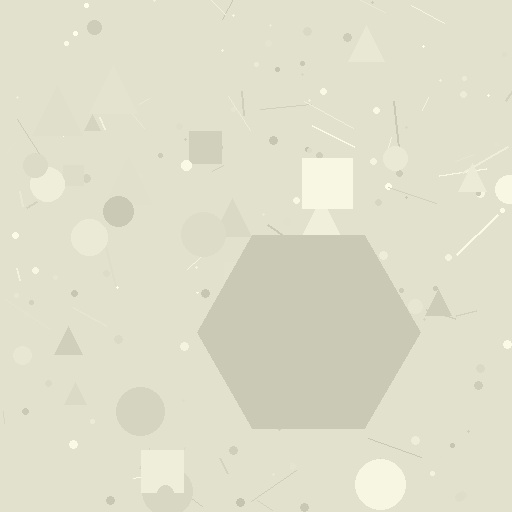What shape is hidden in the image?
A hexagon is hidden in the image.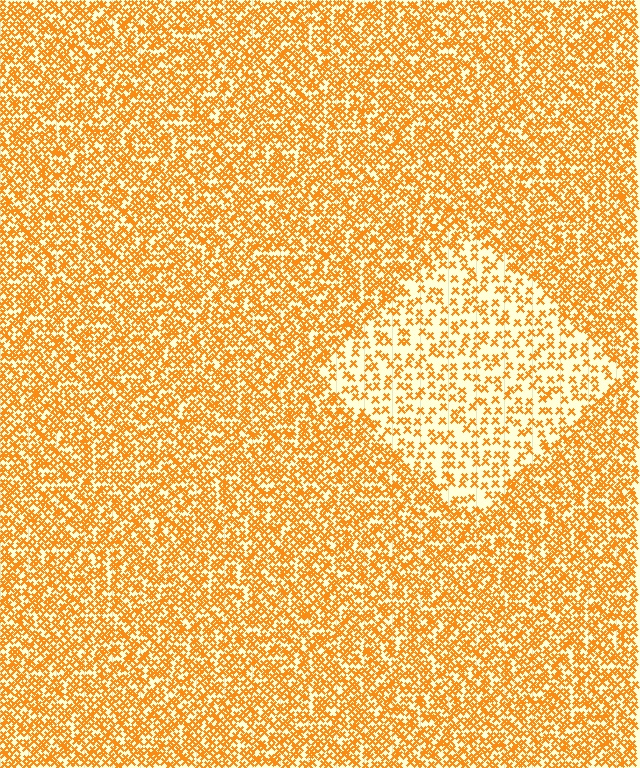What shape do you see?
I see a diamond.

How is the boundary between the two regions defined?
The boundary is defined by a change in element density (approximately 2.3x ratio). All elements are the same color, size, and shape.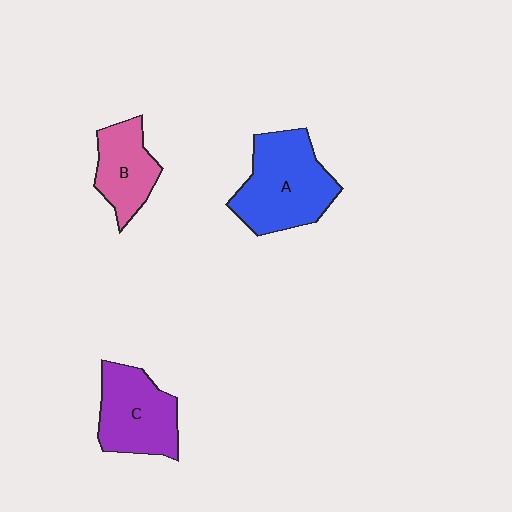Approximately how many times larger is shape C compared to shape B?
Approximately 1.3 times.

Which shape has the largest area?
Shape A (blue).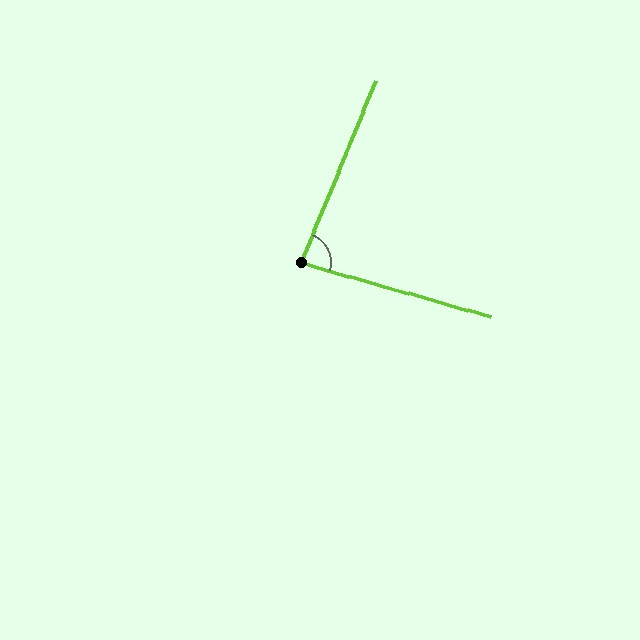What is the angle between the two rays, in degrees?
Approximately 84 degrees.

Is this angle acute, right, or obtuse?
It is acute.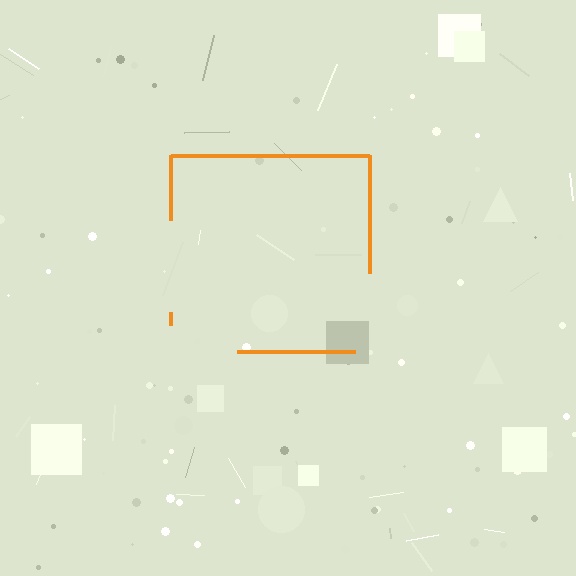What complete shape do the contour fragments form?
The contour fragments form a square.